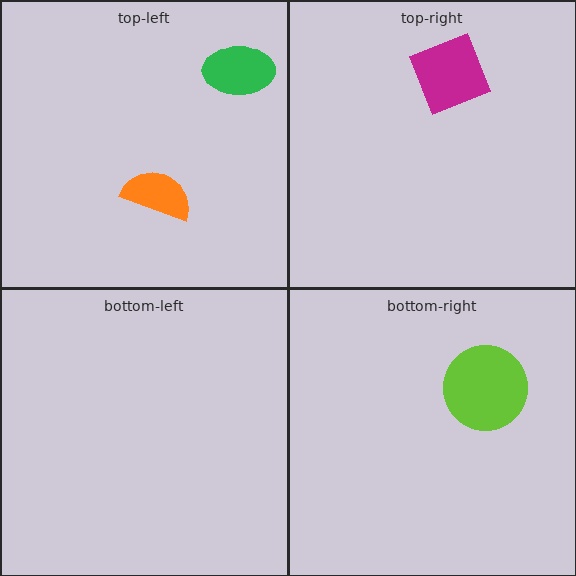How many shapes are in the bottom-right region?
1.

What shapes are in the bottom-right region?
The lime circle.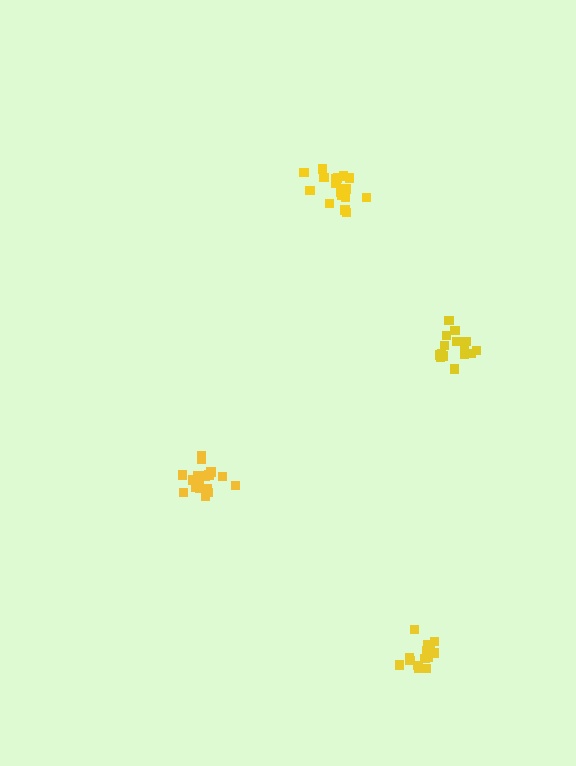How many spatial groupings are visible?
There are 4 spatial groupings.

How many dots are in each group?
Group 1: 19 dots, Group 2: 16 dots, Group 3: 17 dots, Group 4: 14 dots (66 total).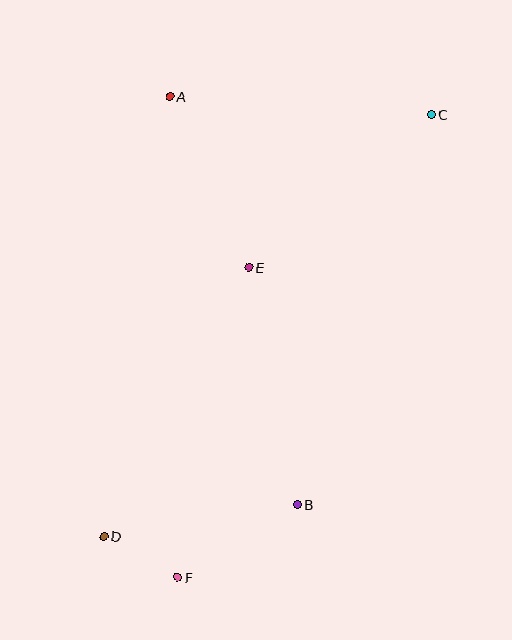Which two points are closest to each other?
Points D and F are closest to each other.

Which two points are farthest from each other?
Points C and D are farthest from each other.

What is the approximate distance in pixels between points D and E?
The distance between D and E is approximately 305 pixels.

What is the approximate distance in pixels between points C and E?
The distance between C and E is approximately 238 pixels.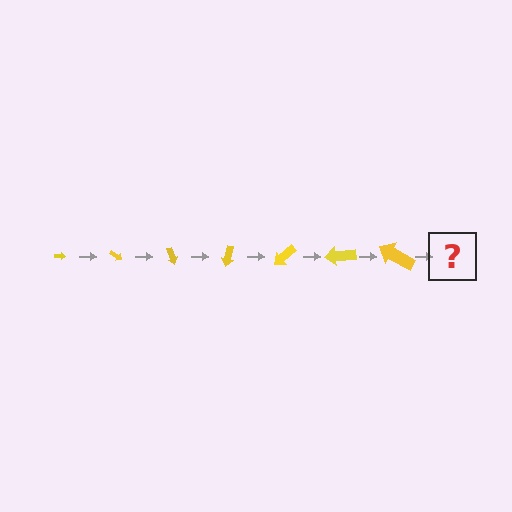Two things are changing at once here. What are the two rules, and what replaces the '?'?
The two rules are that the arrow grows larger each step and it rotates 35 degrees each step. The '?' should be an arrow, larger than the previous one and rotated 245 degrees from the start.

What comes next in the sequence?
The next element should be an arrow, larger than the previous one and rotated 245 degrees from the start.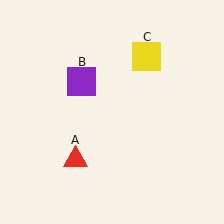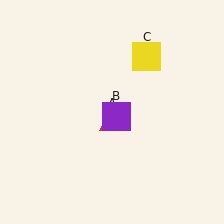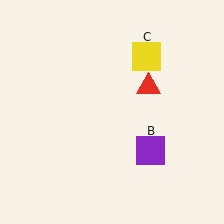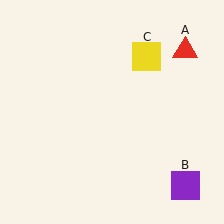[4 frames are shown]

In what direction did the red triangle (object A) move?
The red triangle (object A) moved up and to the right.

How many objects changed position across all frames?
2 objects changed position: red triangle (object A), purple square (object B).